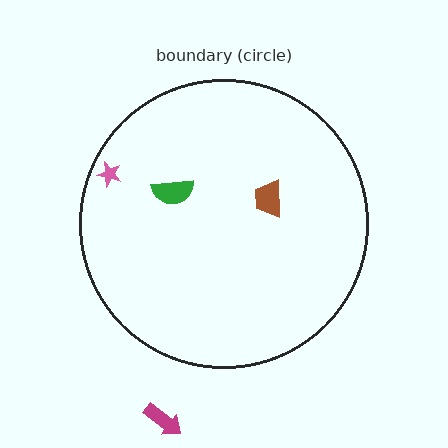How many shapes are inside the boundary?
3 inside, 1 outside.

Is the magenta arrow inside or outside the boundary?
Outside.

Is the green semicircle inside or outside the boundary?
Inside.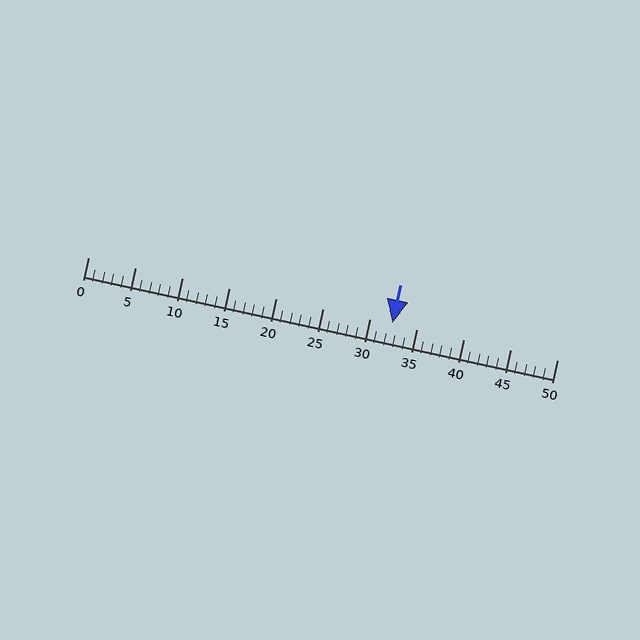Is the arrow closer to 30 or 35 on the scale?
The arrow is closer to 30.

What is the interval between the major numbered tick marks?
The major tick marks are spaced 5 units apart.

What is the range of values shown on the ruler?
The ruler shows values from 0 to 50.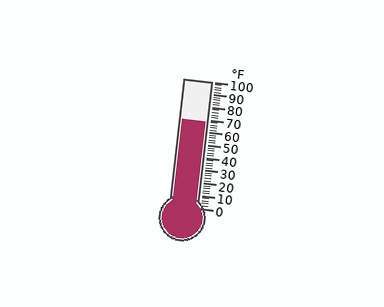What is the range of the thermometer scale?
The thermometer scale ranges from 0°F to 100°F.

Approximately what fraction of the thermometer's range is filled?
The thermometer is filled to approximately 70% of its range.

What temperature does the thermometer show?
The thermometer shows approximately 68°F.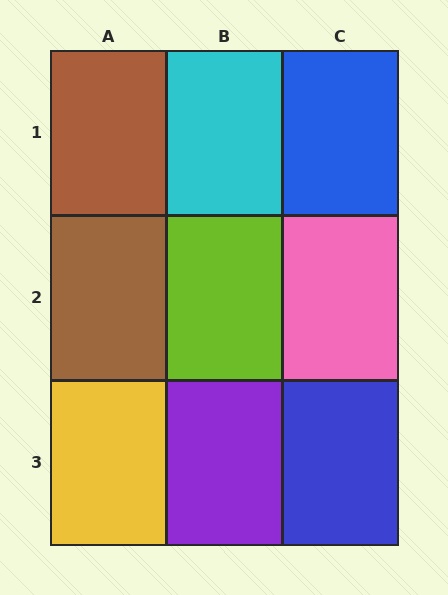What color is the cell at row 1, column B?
Cyan.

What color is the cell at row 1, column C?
Blue.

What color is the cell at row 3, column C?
Blue.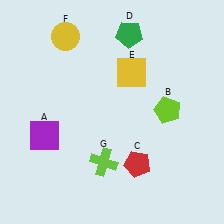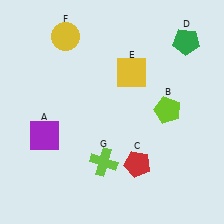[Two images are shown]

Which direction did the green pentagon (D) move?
The green pentagon (D) moved right.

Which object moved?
The green pentagon (D) moved right.